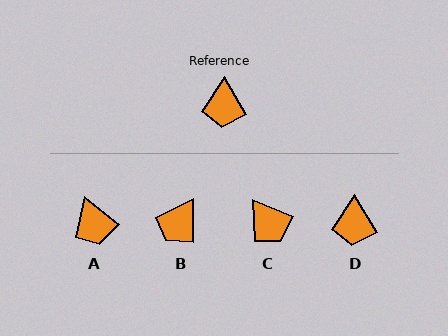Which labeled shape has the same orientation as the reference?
D.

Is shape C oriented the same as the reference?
No, it is off by about 36 degrees.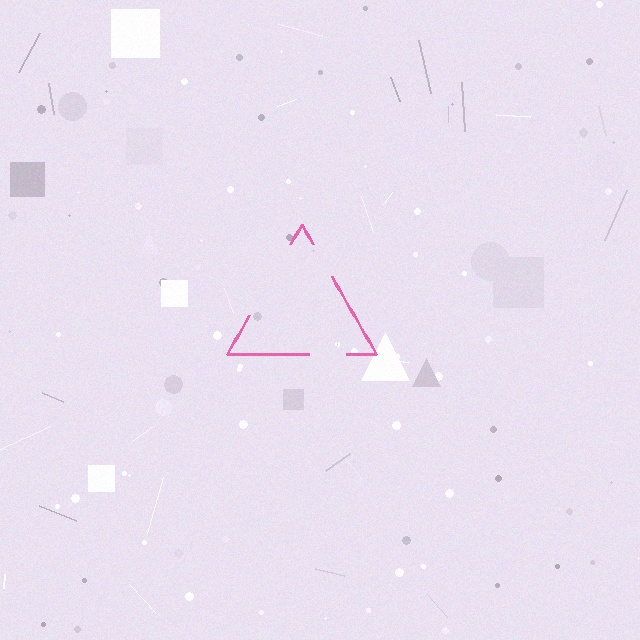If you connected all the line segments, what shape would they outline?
They would outline a triangle.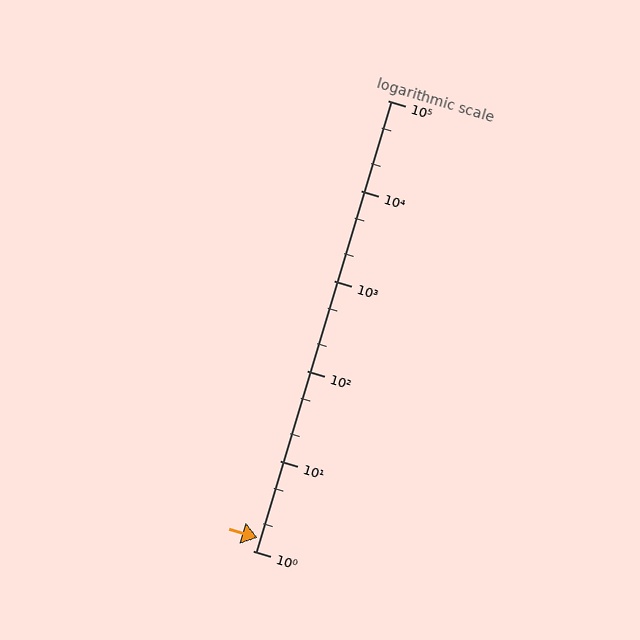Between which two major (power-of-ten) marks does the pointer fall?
The pointer is between 1 and 10.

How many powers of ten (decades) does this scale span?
The scale spans 5 decades, from 1 to 100000.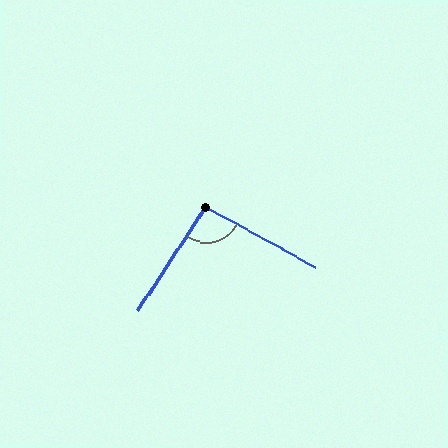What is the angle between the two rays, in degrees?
Approximately 95 degrees.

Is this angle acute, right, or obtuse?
It is approximately a right angle.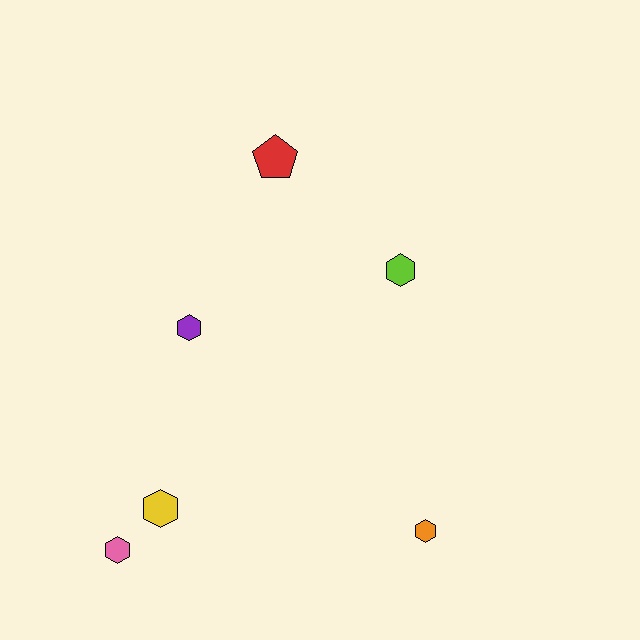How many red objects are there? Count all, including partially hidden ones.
There is 1 red object.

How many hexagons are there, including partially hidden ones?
There are 5 hexagons.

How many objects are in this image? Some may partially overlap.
There are 6 objects.